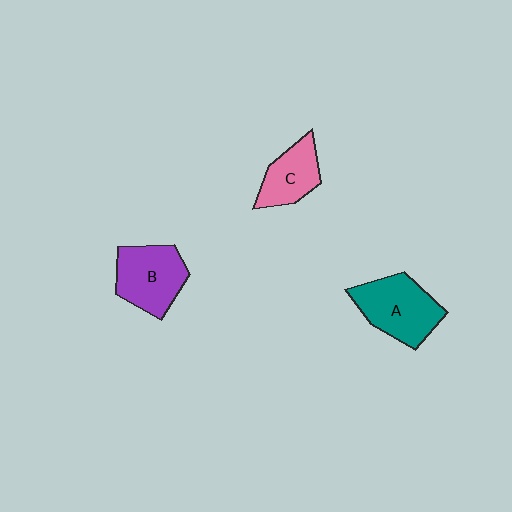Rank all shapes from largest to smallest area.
From largest to smallest: A (teal), B (purple), C (pink).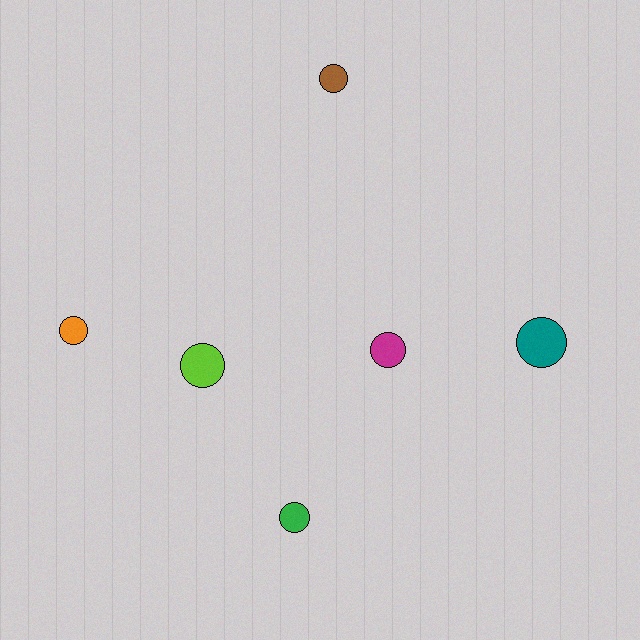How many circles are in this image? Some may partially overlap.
There are 6 circles.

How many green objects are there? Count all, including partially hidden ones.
There is 1 green object.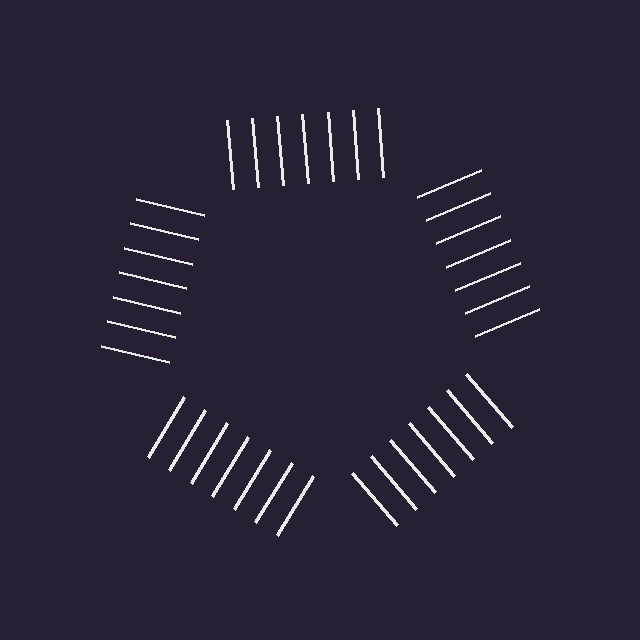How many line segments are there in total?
35 — 7 along each of the 5 edges.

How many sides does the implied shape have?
5 sides — the line-ends trace a pentagon.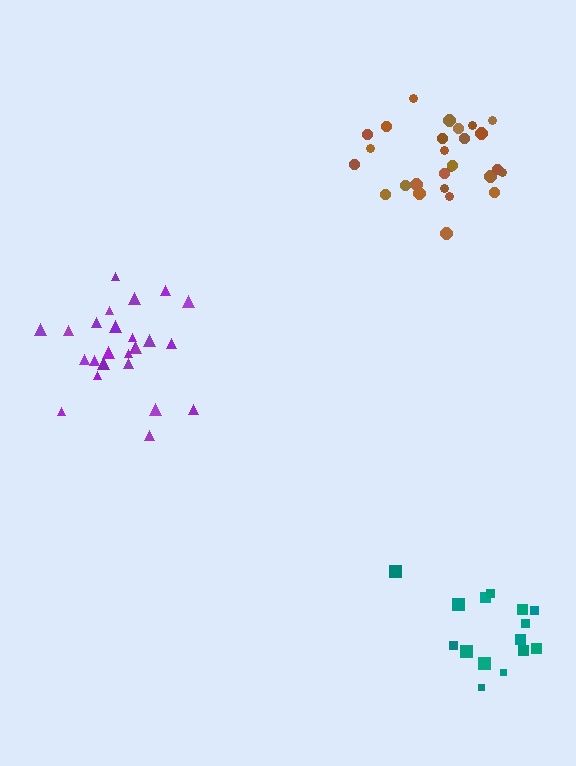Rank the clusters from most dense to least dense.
brown, teal, purple.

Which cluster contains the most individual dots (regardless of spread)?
Brown (27).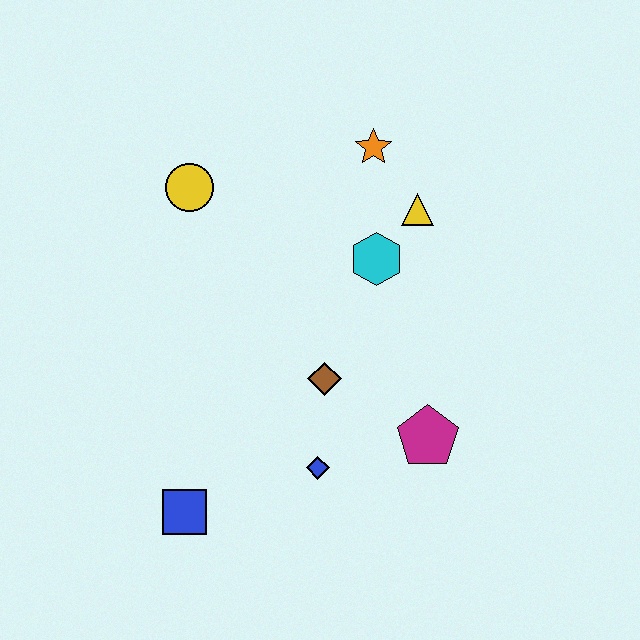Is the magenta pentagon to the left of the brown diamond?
No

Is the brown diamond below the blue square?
No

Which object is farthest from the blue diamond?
The orange star is farthest from the blue diamond.